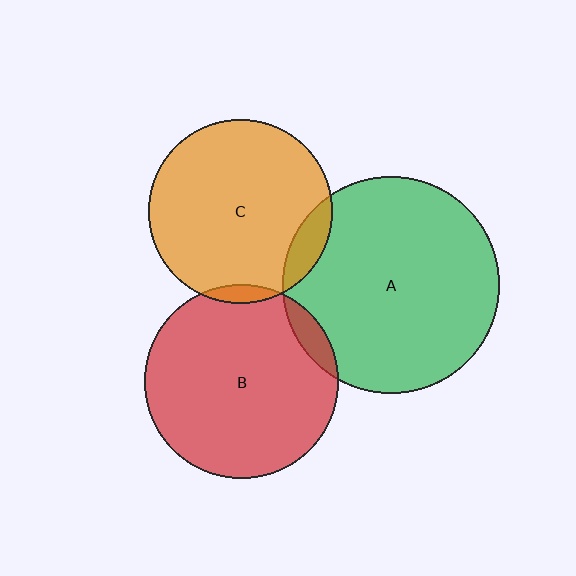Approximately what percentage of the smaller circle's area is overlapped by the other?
Approximately 5%.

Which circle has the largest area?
Circle A (green).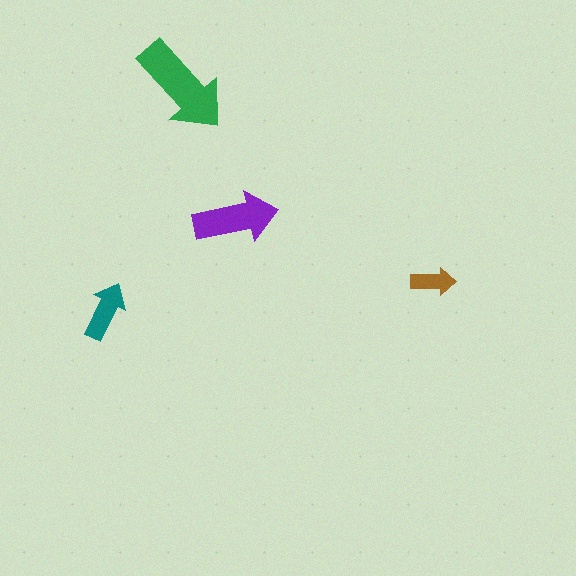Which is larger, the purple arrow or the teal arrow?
The purple one.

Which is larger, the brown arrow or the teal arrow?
The teal one.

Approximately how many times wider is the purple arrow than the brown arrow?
About 2 times wider.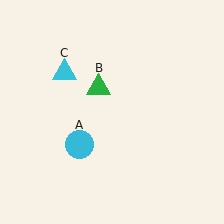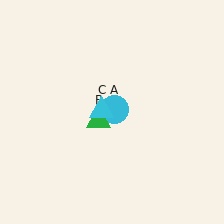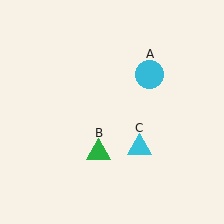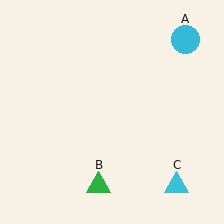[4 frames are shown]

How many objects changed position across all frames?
3 objects changed position: cyan circle (object A), green triangle (object B), cyan triangle (object C).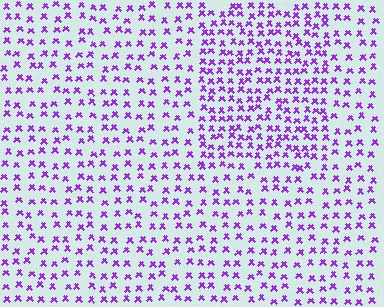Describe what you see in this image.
The image contains small purple elements arranged at two different densities. A rectangle-shaped region is visible where the elements are more densely packed than the surrounding area.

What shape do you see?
I see a rectangle.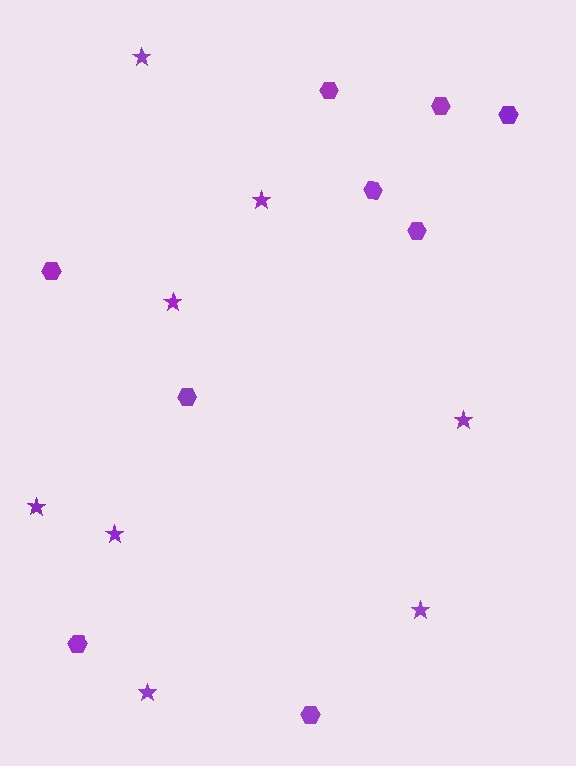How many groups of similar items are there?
There are 2 groups: one group of stars (8) and one group of hexagons (9).